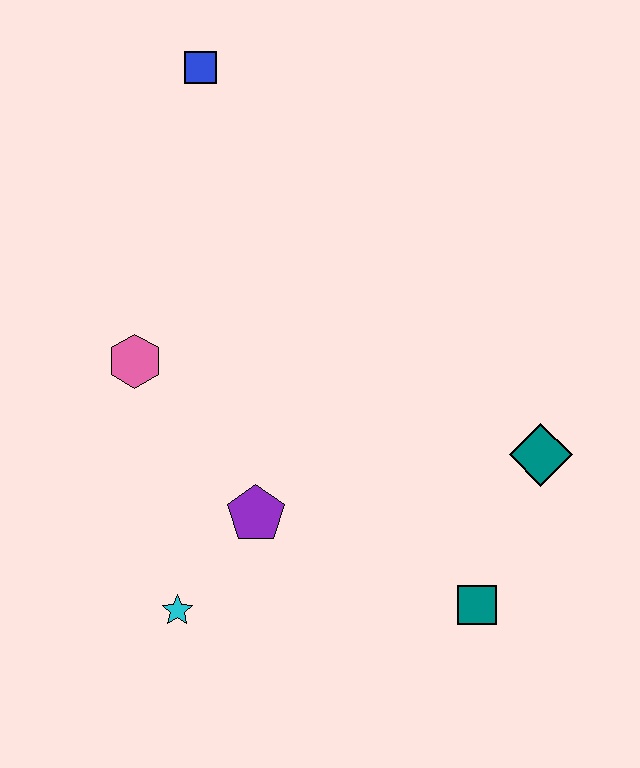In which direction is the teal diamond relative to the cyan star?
The teal diamond is to the right of the cyan star.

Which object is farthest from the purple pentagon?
The blue square is farthest from the purple pentagon.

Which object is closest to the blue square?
The pink hexagon is closest to the blue square.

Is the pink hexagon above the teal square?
Yes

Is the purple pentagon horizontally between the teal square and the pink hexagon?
Yes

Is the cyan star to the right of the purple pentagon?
No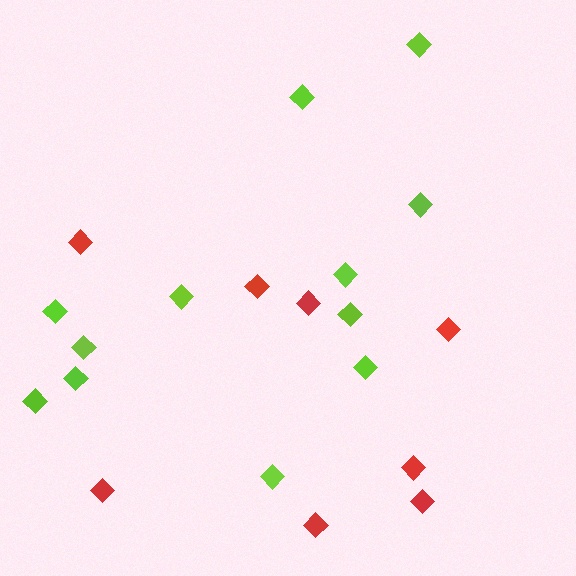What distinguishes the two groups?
There are 2 groups: one group of lime diamonds (12) and one group of red diamonds (8).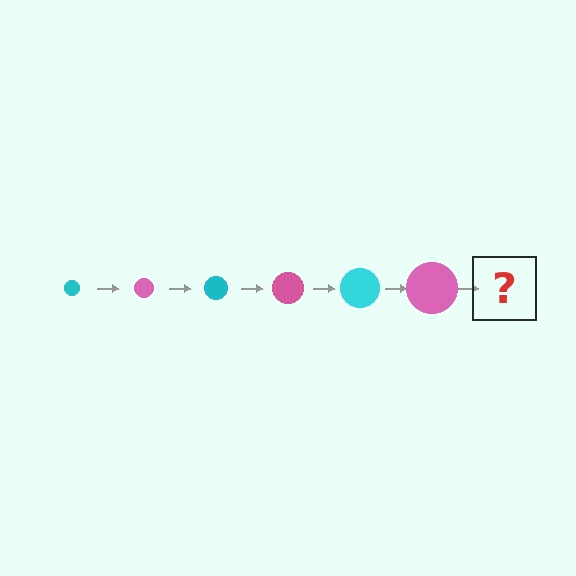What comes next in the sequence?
The next element should be a cyan circle, larger than the previous one.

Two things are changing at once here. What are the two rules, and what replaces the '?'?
The two rules are that the circle grows larger each step and the color cycles through cyan and pink. The '?' should be a cyan circle, larger than the previous one.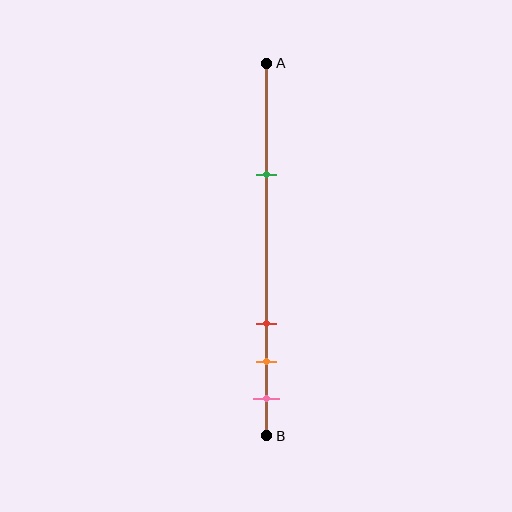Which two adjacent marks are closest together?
The orange and pink marks are the closest adjacent pair.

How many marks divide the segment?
There are 4 marks dividing the segment.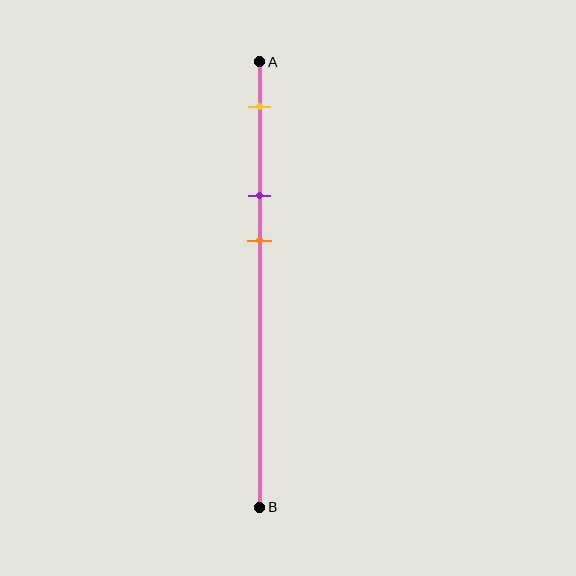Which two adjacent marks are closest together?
The purple and orange marks are the closest adjacent pair.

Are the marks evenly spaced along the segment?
Yes, the marks are approximately evenly spaced.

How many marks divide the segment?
There are 3 marks dividing the segment.